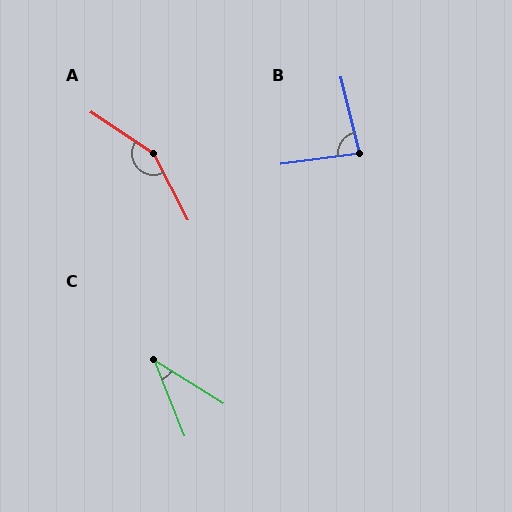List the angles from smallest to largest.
C (36°), B (84°), A (151°).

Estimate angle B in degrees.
Approximately 84 degrees.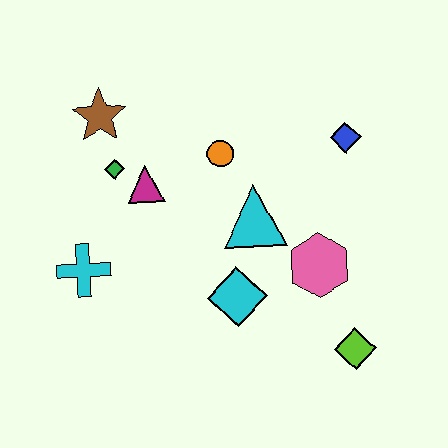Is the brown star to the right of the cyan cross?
Yes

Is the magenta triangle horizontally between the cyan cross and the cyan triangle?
Yes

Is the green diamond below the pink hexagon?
No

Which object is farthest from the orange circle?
The lime diamond is farthest from the orange circle.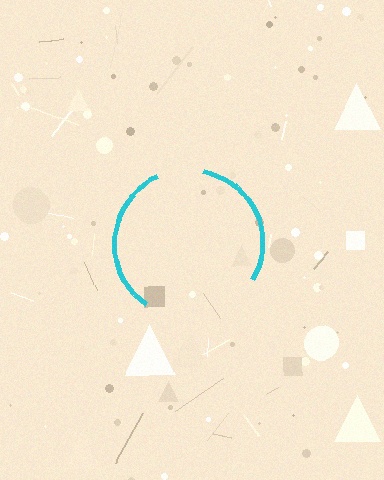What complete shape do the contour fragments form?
The contour fragments form a circle.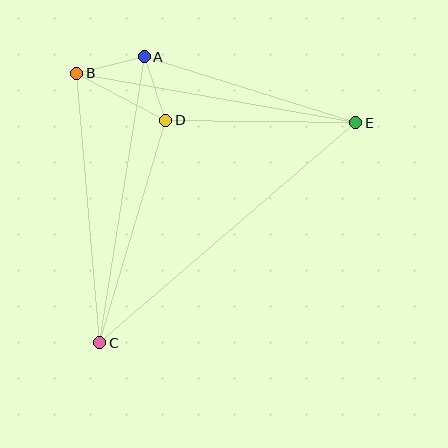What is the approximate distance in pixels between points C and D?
The distance between C and D is approximately 232 pixels.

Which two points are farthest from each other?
Points C and E are farthest from each other.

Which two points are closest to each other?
Points A and D are closest to each other.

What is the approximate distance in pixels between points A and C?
The distance between A and C is approximately 289 pixels.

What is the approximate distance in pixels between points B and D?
The distance between B and D is approximately 101 pixels.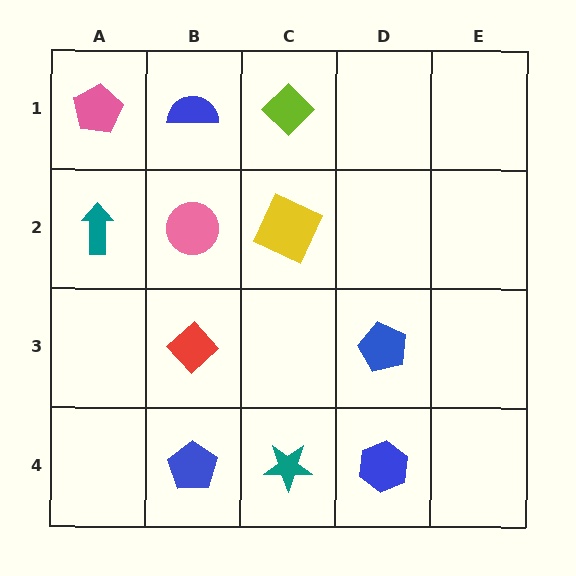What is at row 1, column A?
A pink pentagon.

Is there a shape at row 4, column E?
No, that cell is empty.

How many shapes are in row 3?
2 shapes.